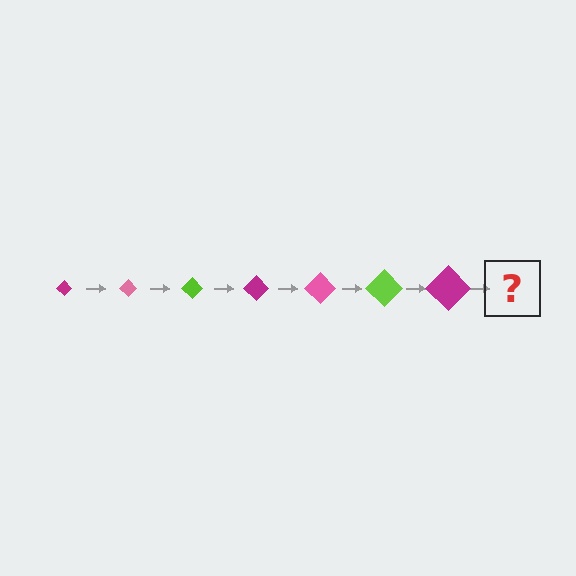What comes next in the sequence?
The next element should be a pink diamond, larger than the previous one.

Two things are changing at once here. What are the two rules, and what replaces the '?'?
The two rules are that the diamond grows larger each step and the color cycles through magenta, pink, and lime. The '?' should be a pink diamond, larger than the previous one.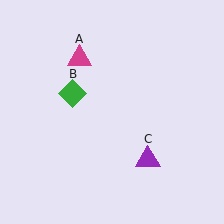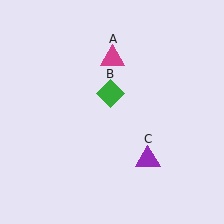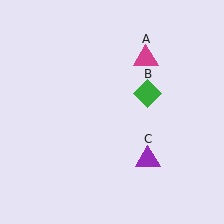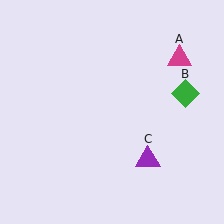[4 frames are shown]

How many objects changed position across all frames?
2 objects changed position: magenta triangle (object A), green diamond (object B).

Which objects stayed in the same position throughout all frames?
Purple triangle (object C) remained stationary.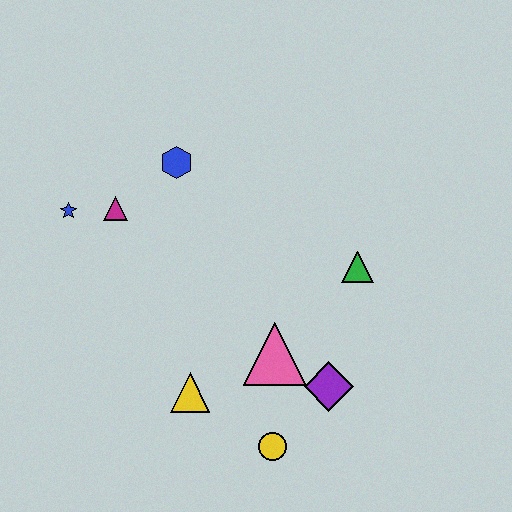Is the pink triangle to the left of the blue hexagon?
No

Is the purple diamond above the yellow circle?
Yes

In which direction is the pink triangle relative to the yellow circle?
The pink triangle is above the yellow circle.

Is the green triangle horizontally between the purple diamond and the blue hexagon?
No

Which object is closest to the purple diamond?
The pink triangle is closest to the purple diamond.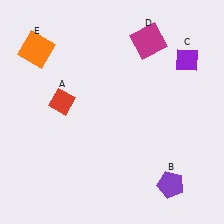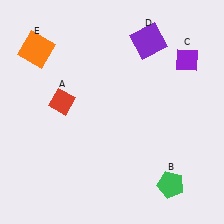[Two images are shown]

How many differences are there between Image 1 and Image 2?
There are 2 differences between the two images.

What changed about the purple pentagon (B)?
In Image 1, B is purple. In Image 2, it changed to green.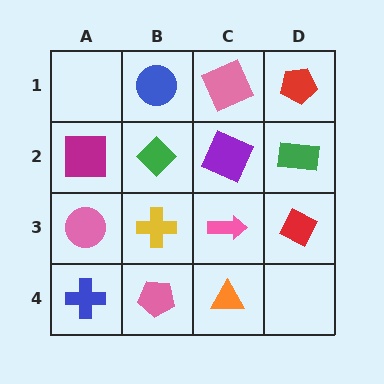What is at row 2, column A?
A magenta square.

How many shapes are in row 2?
4 shapes.